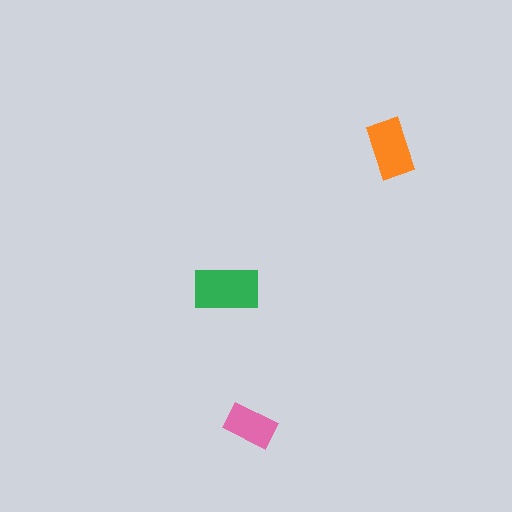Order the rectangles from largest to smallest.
the green one, the orange one, the pink one.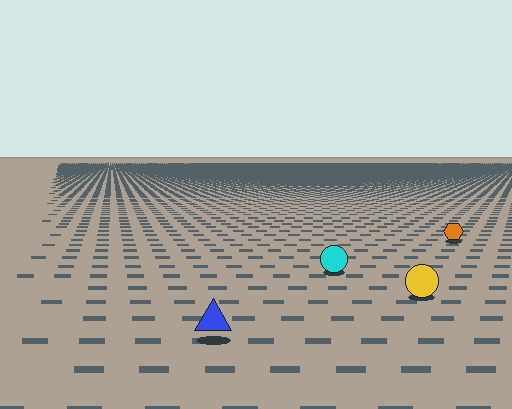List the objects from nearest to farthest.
From nearest to farthest: the blue triangle, the yellow circle, the cyan circle, the orange hexagon.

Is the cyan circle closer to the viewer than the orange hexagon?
Yes. The cyan circle is closer — you can tell from the texture gradient: the ground texture is coarser near it.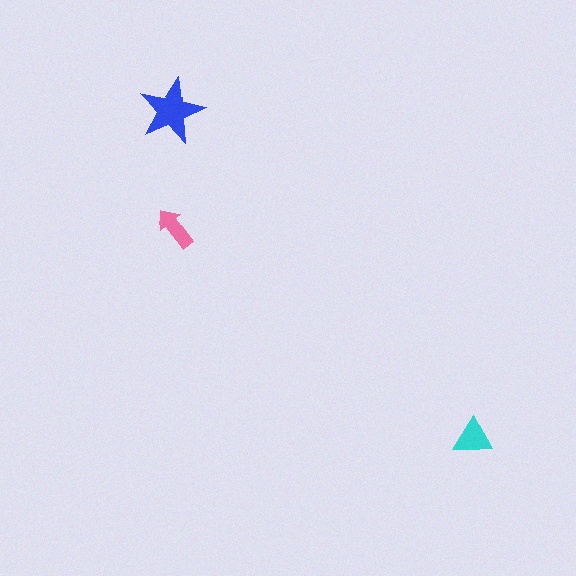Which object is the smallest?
The pink arrow.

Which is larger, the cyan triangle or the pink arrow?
The cyan triangle.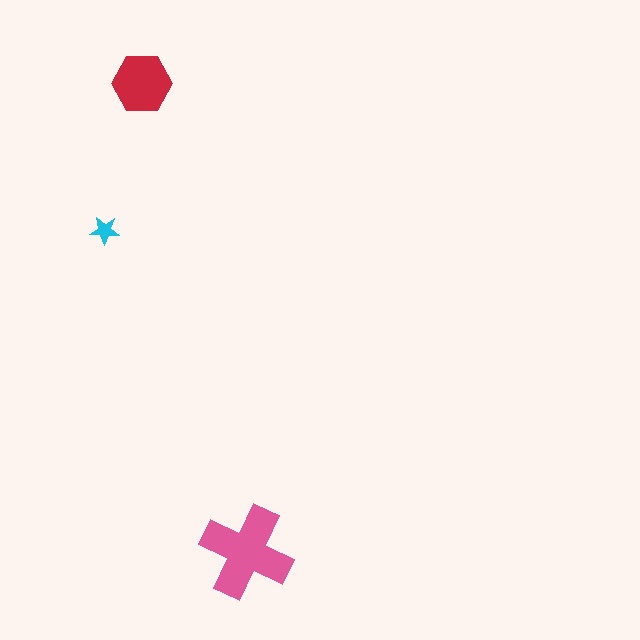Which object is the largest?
The pink cross.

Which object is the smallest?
The cyan star.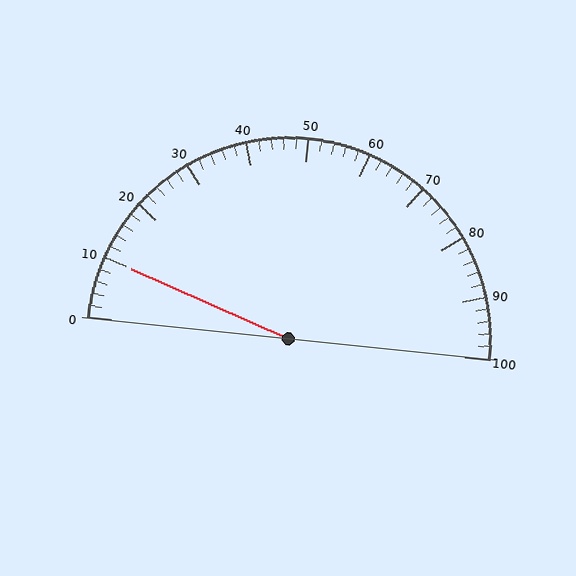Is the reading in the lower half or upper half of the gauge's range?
The reading is in the lower half of the range (0 to 100).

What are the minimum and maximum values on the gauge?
The gauge ranges from 0 to 100.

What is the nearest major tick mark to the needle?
The nearest major tick mark is 10.